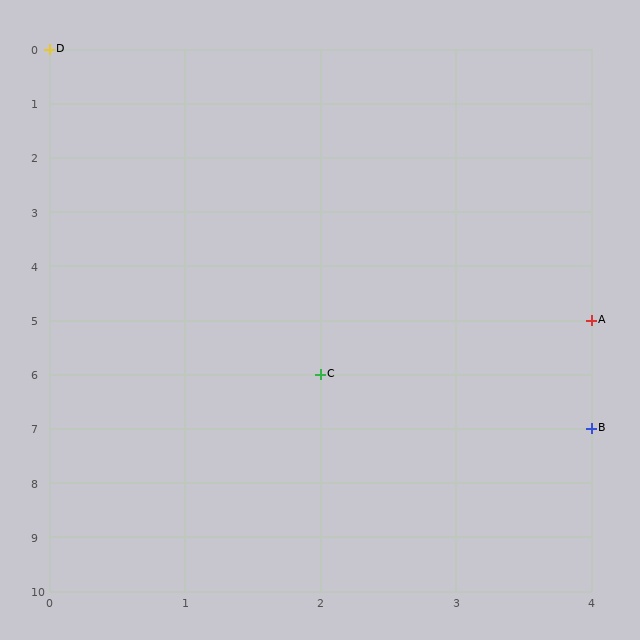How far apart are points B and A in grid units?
Points B and A are 2 rows apart.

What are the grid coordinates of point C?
Point C is at grid coordinates (2, 6).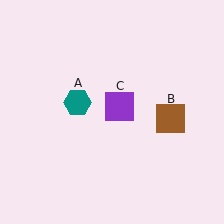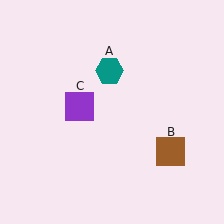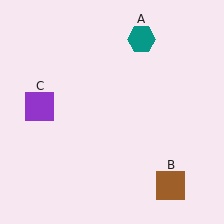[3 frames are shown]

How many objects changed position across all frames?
3 objects changed position: teal hexagon (object A), brown square (object B), purple square (object C).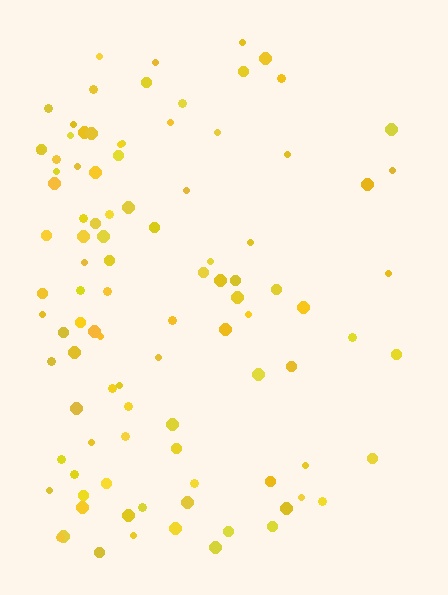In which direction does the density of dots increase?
From right to left, with the left side densest.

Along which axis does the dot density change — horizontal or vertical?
Horizontal.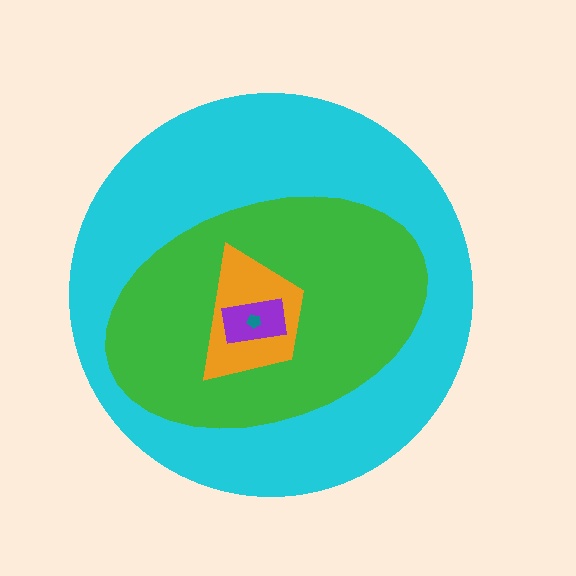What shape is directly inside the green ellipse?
The orange trapezoid.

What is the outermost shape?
The cyan circle.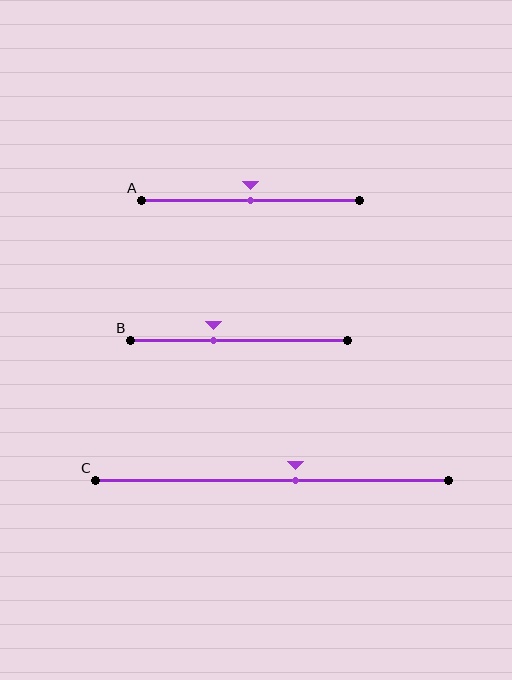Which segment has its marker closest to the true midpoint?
Segment A has its marker closest to the true midpoint.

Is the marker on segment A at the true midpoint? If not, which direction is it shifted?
Yes, the marker on segment A is at the true midpoint.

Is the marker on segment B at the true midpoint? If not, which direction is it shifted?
No, the marker on segment B is shifted to the left by about 12% of the segment length.